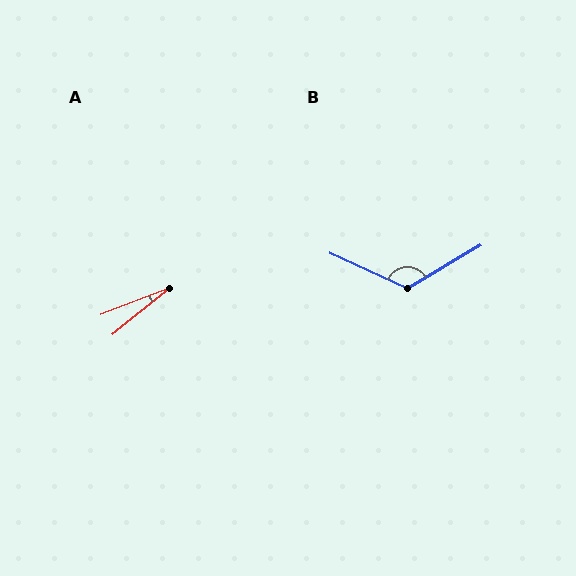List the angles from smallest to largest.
A (18°), B (125°).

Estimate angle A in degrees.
Approximately 18 degrees.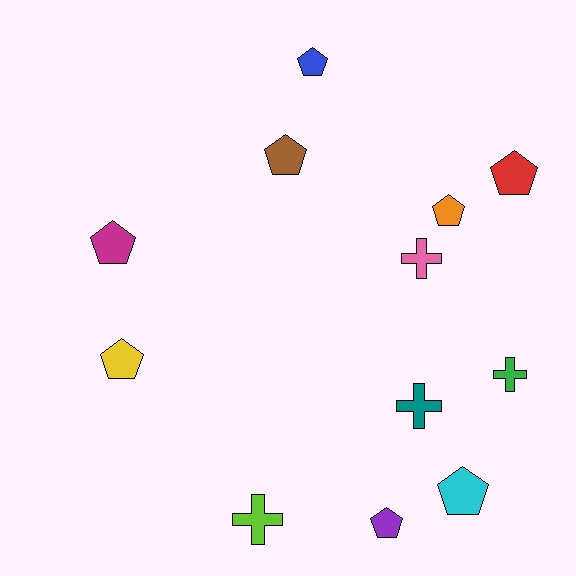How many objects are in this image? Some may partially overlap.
There are 12 objects.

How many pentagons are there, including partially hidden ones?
There are 8 pentagons.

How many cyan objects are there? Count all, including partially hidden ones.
There is 1 cyan object.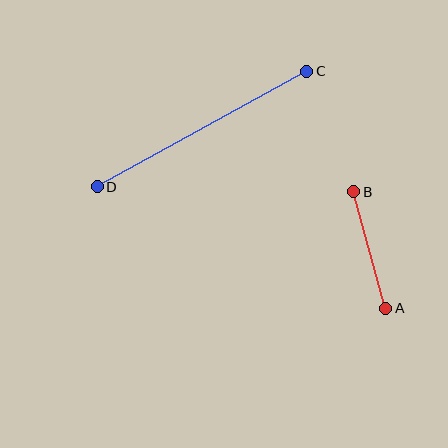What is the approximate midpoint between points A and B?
The midpoint is at approximately (370, 250) pixels.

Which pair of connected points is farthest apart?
Points C and D are farthest apart.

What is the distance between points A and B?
The distance is approximately 121 pixels.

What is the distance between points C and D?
The distance is approximately 239 pixels.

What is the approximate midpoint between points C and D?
The midpoint is at approximately (202, 129) pixels.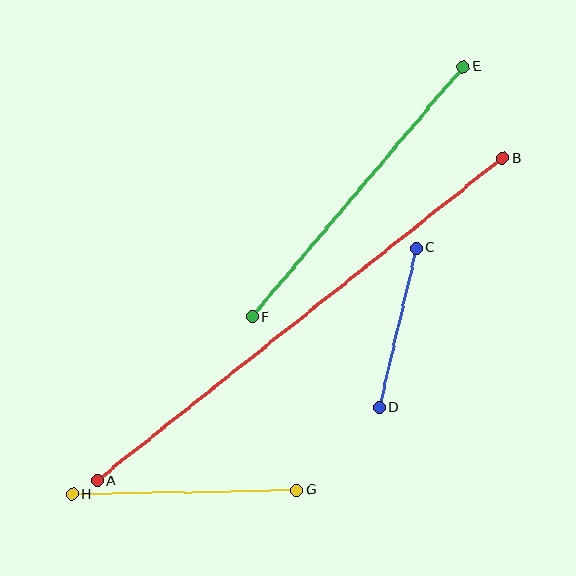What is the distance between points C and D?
The distance is approximately 163 pixels.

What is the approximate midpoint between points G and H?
The midpoint is at approximately (185, 492) pixels.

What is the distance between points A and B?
The distance is approximately 518 pixels.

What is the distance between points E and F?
The distance is approximately 327 pixels.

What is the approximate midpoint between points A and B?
The midpoint is at approximately (300, 320) pixels.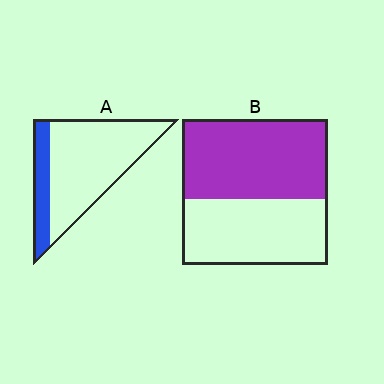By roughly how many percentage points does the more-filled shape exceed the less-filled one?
By roughly 35 percentage points (B over A).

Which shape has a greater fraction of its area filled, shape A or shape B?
Shape B.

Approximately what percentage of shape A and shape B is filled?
A is approximately 20% and B is approximately 55%.